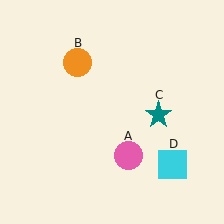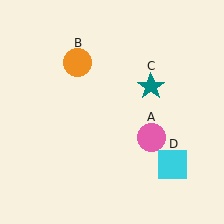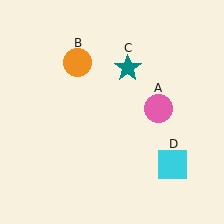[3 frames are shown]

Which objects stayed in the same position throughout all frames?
Orange circle (object B) and cyan square (object D) remained stationary.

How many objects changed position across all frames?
2 objects changed position: pink circle (object A), teal star (object C).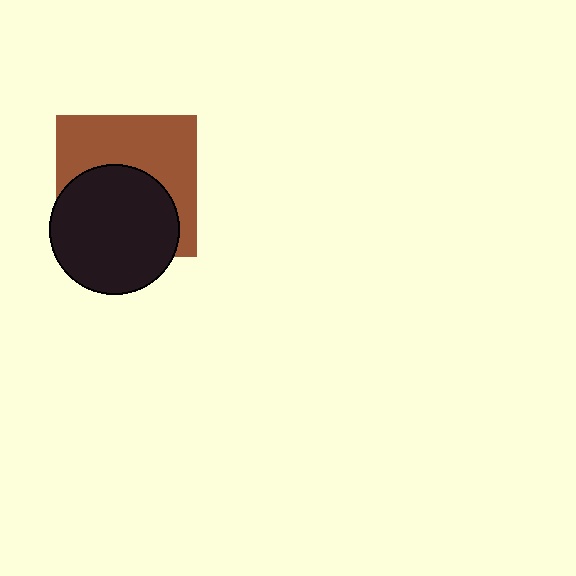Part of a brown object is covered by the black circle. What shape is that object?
It is a square.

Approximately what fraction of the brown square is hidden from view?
Roughly 50% of the brown square is hidden behind the black circle.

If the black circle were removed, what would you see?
You would see the complete brown square.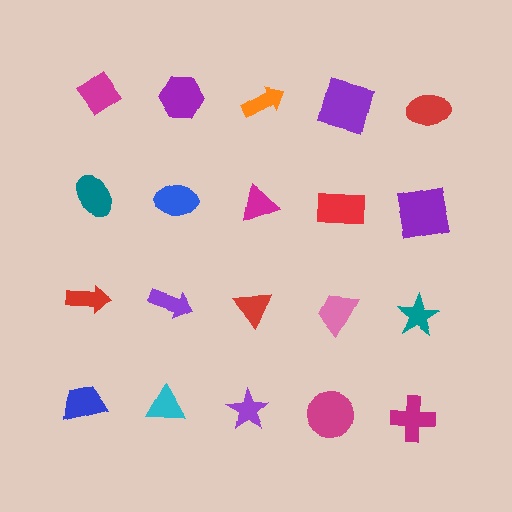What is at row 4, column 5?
A magenta cross.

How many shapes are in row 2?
5 shapes.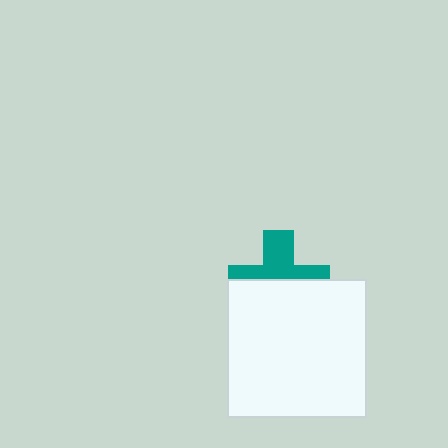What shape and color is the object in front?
The object in front is a white square.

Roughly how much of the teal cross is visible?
About half of it is visible (roughly 48%).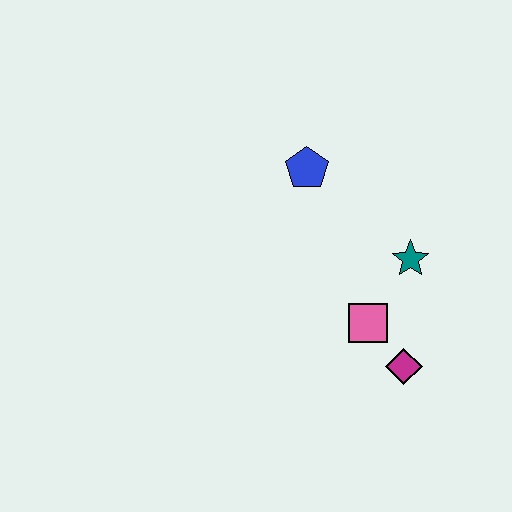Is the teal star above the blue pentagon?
No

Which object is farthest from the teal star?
The blue pentagon is farthest from the teal star.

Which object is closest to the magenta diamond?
The pink square is closest to the magenta diamond.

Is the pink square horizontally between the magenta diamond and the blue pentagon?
Yes